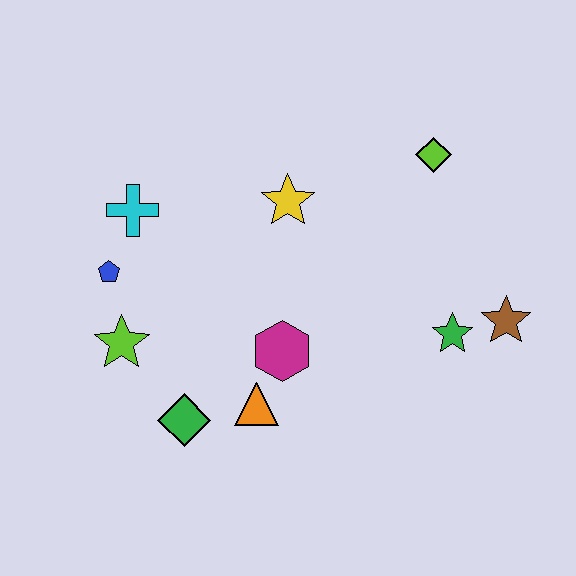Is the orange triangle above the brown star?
No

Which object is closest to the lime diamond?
The yellow star is closest to the lime diamond.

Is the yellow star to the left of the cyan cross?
No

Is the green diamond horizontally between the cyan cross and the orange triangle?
Yes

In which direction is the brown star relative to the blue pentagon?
The brown star is to the right of the blue pentagon.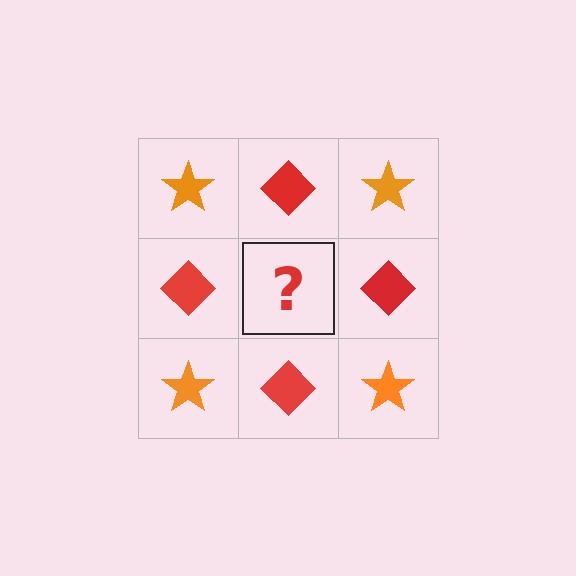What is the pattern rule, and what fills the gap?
The rule is that it alternates orange star and red diamond in a checkerboard pattern. The gap should be filled with an orange star.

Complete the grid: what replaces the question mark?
The question mark should be replaced with an orange star.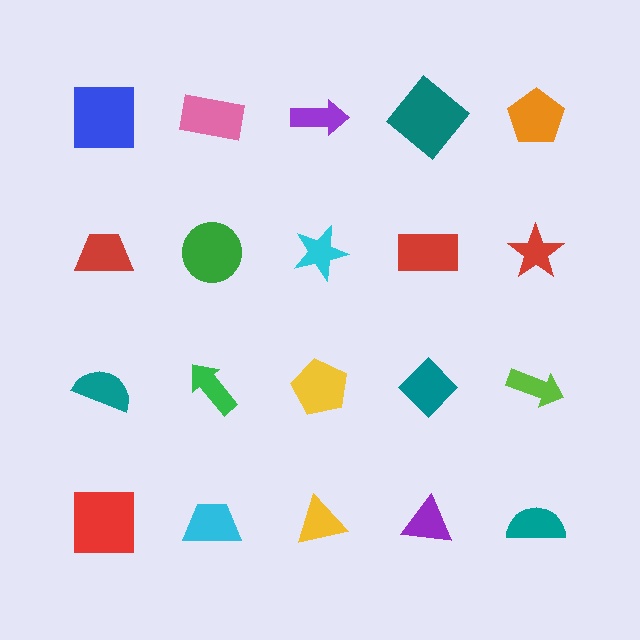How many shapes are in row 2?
5 shapes.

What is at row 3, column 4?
A teal diamond.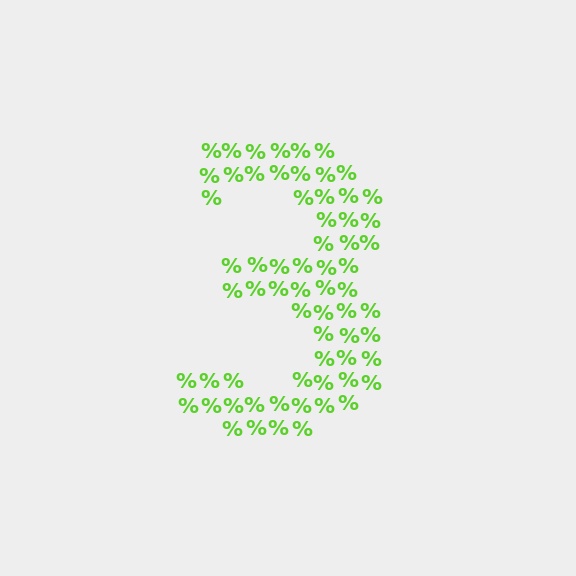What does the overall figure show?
The overall figure shows the digit 3.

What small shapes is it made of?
It is made of small percent signs.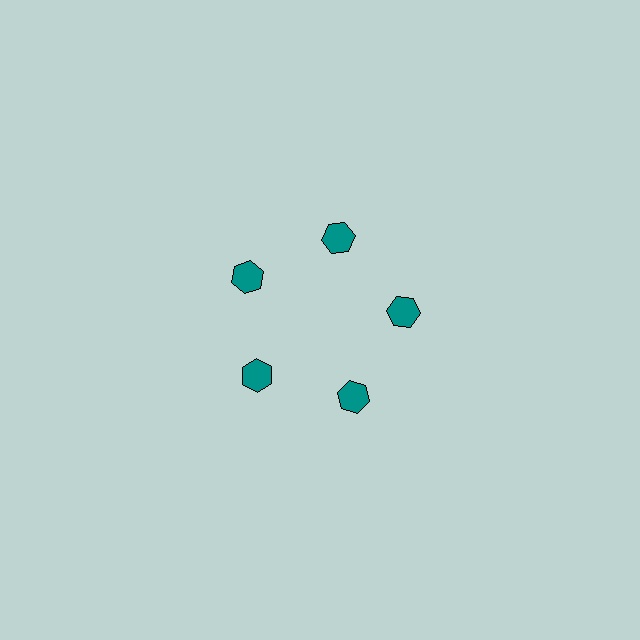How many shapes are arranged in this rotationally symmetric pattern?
There are 5 shapes, arranged in 5 groups of 1.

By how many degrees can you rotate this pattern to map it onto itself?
The pattern maps onto itself every 72 degrees of rotation.